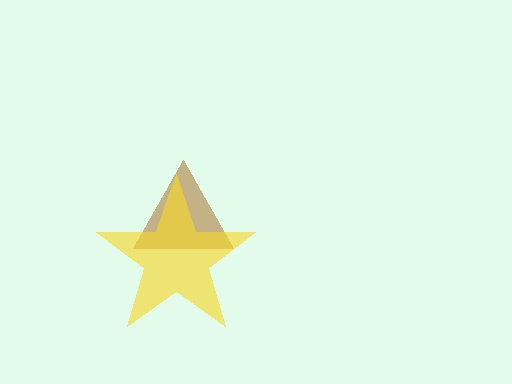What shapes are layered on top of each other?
The layered shapes are: a brown triangle, a yellow star.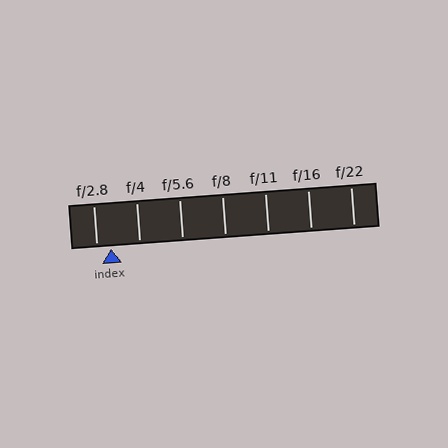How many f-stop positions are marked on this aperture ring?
There are 7 f-stop positions marked.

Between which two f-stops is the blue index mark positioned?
The index mark is between f/2.8 and f/4.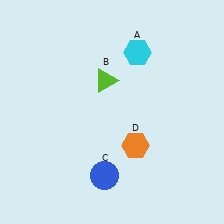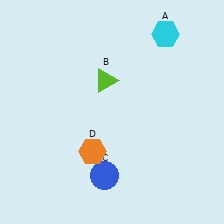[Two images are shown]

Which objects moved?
The objects that moved are: the cyan hexagon (A), the orange hexagon (D).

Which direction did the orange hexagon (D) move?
The orange hexagon (D) moved left.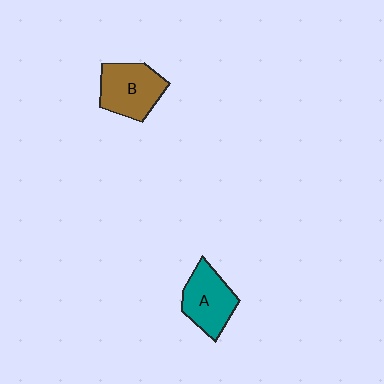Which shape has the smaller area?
Shape A (teal).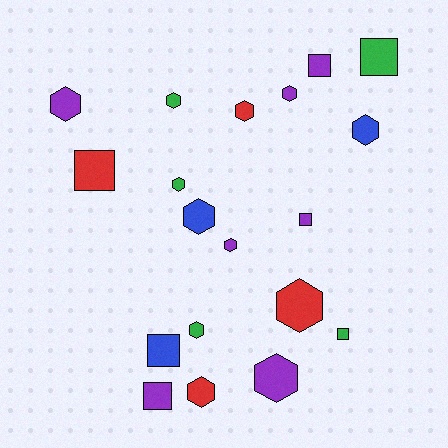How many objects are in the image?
There are 19 objects.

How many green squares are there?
There are 2 green squares.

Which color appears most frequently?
Purple, with 7 objects.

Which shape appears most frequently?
Hexagon, with 12 objects.